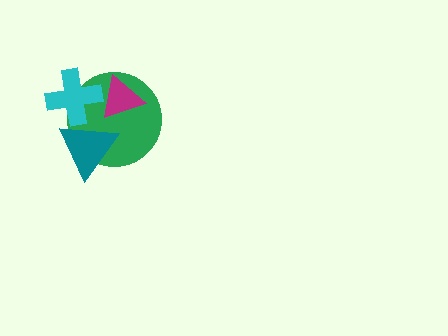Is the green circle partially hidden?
Yes, it is partially covered by another shape.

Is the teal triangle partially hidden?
Yes, it is partially covered by another shape.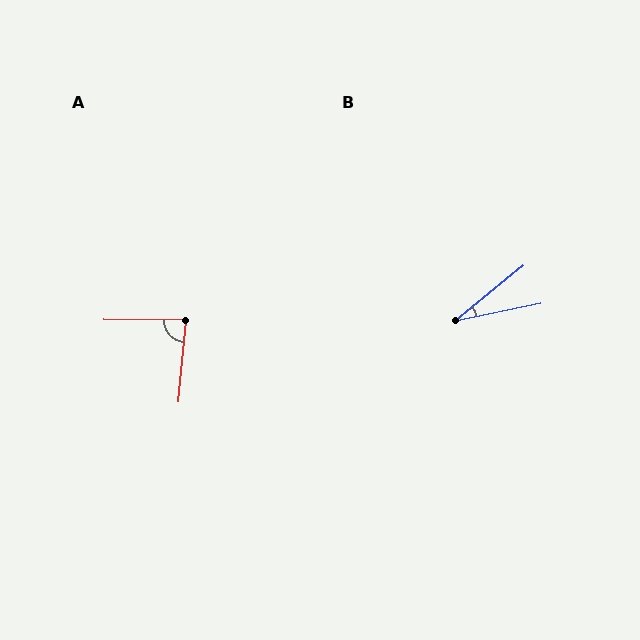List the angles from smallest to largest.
B (27°), A (85°).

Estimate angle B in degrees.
Approximately 27 degrees.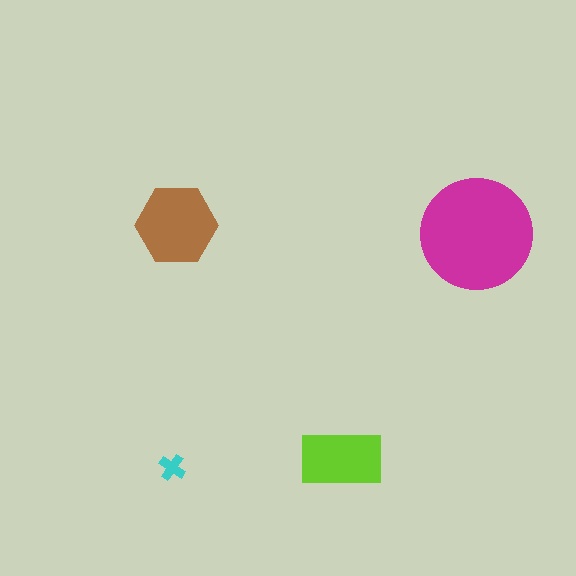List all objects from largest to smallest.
The magenta circle, the brown hexagon, the lime rectangle, the cyan cross.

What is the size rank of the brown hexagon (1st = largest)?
2nd.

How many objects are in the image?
There are 4 objects in the image.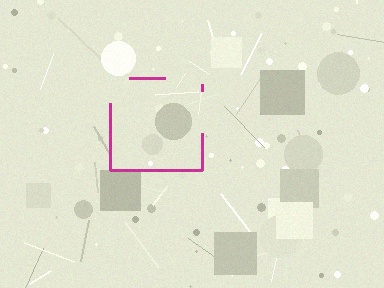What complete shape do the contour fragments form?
The contour fragments form a square.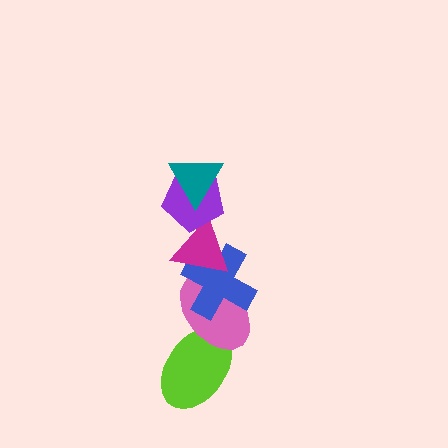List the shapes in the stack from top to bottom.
From top to bottom: the teal triangle, the purple pentagon, the magenta triangle, the blue cross, the pink ellipse, the lime ellipse.